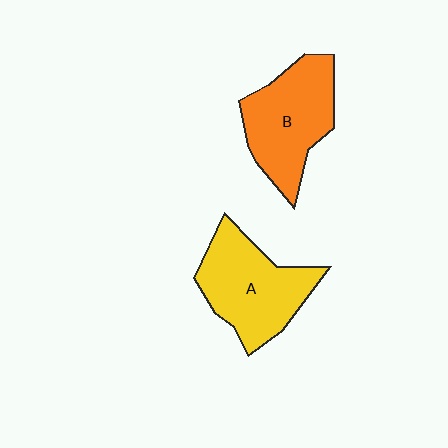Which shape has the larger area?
Shape A (yellow).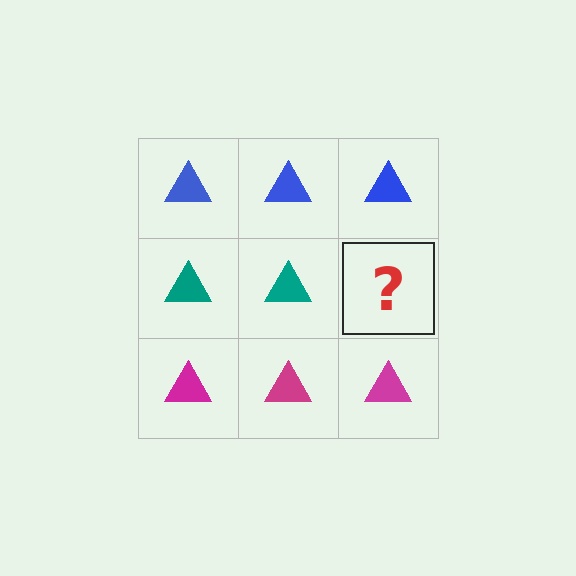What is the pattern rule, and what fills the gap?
The rule is that each row has a consistent color. The gap should be filled with a teal triangle.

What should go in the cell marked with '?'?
The missing cell should contain a teal triangle.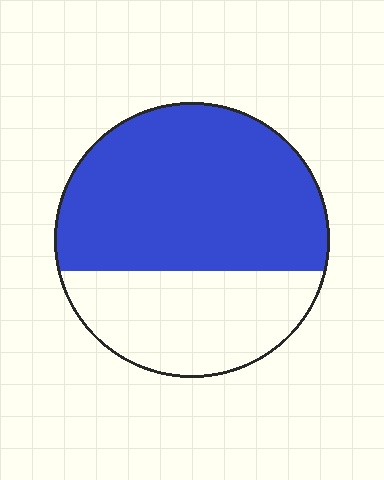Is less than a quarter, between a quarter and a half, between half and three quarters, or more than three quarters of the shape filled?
Between half and three quarters.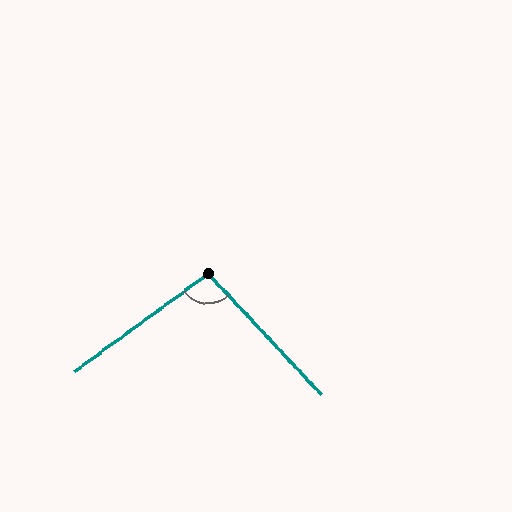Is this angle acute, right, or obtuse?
It is obtuse.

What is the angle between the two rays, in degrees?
Approximately 97 degrees.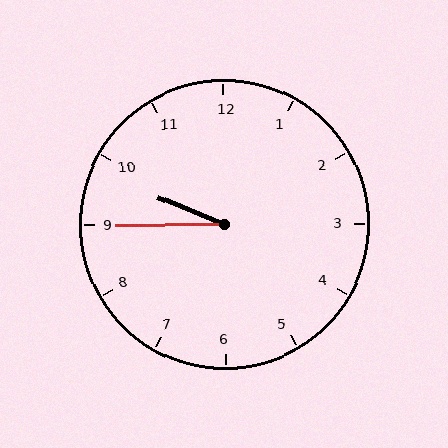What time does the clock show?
9:45.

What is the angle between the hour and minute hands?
Approximately 22 degrees.